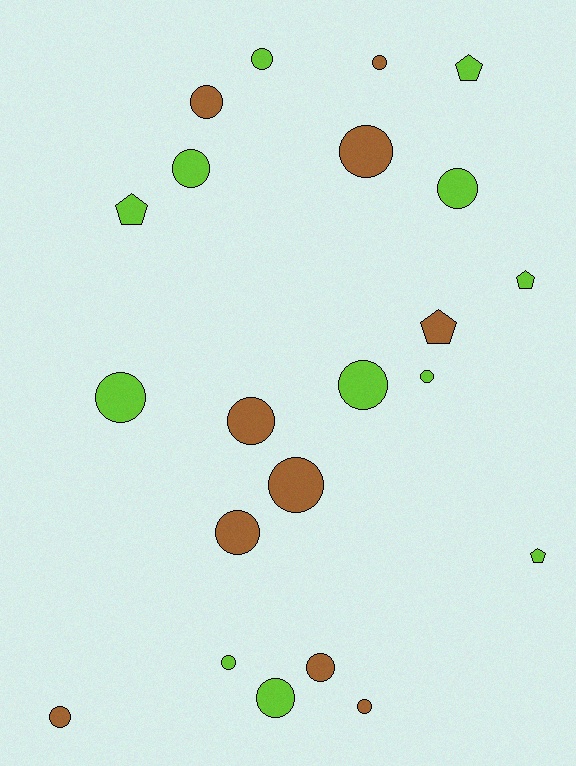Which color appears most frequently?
Lime, with 12 objects.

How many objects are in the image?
There are 22 objects.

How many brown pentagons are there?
There is 1 brown pentagon.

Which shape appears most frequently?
Circle, with 17 objects.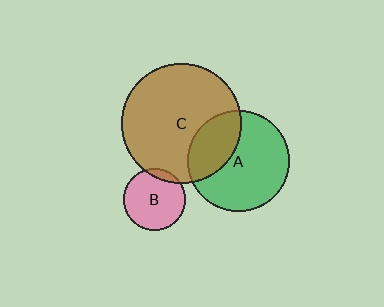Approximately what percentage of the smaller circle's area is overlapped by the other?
Approximately 10%.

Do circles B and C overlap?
Yes.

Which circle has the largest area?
Circle C (brown).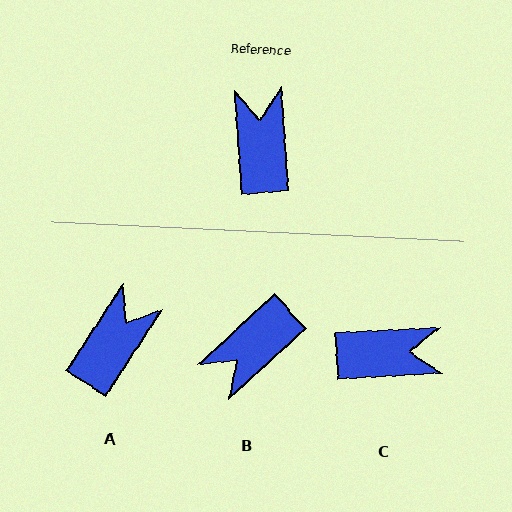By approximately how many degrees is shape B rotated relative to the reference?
Approximately 128 degrees counter-clockwise.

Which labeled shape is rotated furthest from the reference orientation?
B, about 128 degrees away.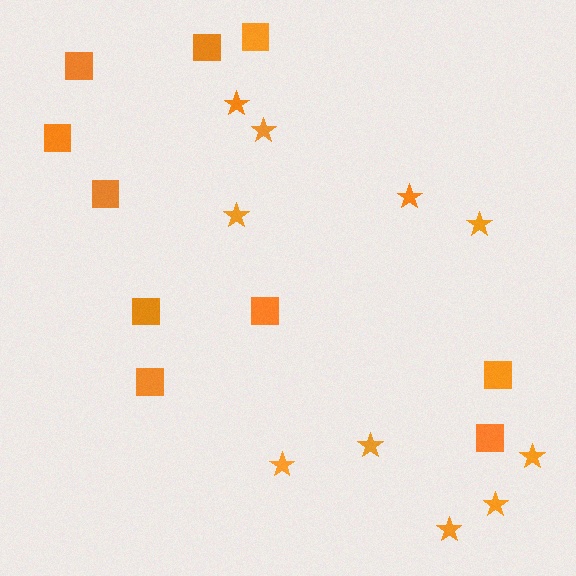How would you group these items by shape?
There are 2 groups: one group of squares (10) and one group of stars (10).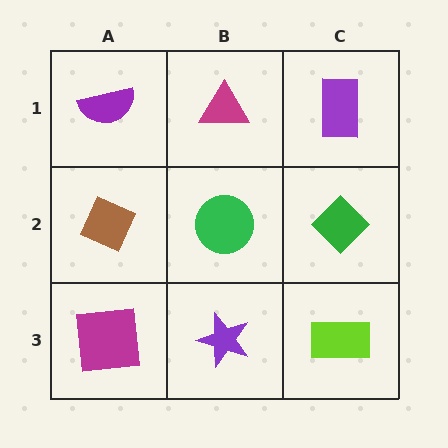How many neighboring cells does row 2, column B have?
4.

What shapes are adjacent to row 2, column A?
A purple semicircle (row 1, column A), a magenta square (row 3, column A), a green circle (row 2, column B).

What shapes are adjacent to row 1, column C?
A green diamond (row 2, column C), a magenta triangle (row 1, column B).